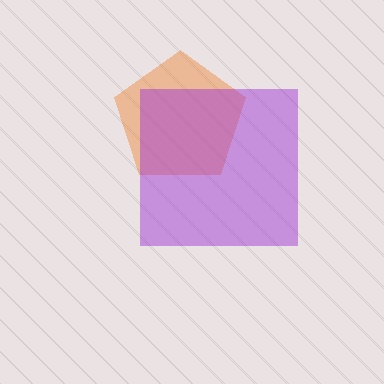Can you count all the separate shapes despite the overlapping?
Yes, there are 2 separate shapes.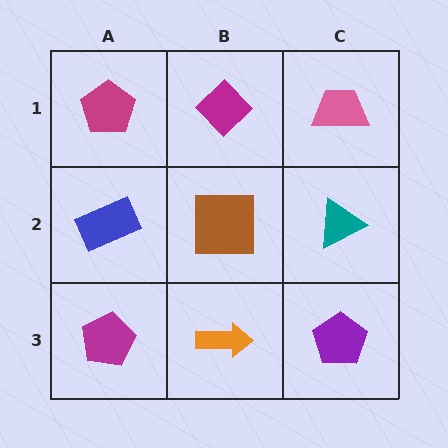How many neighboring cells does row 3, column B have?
3.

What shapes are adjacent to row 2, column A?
A magenta pentagon (row 1, column A), a magenta pentagon (row 3, column A), a brown square (row 2, column B).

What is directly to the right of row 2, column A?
A brown square.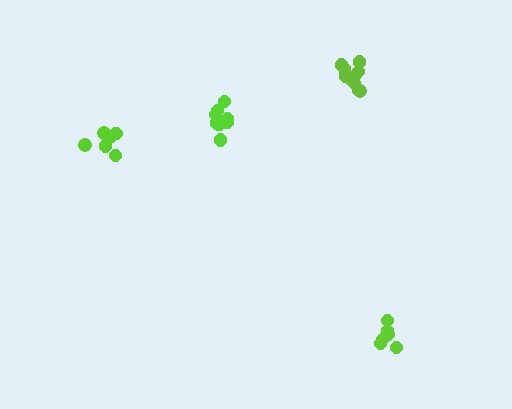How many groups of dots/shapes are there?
There are 4 groups.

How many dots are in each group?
Group 1: 9 dots, Group 2: 6 dots, Group 3: 11 dots, Group 4: 6 dots (32 total).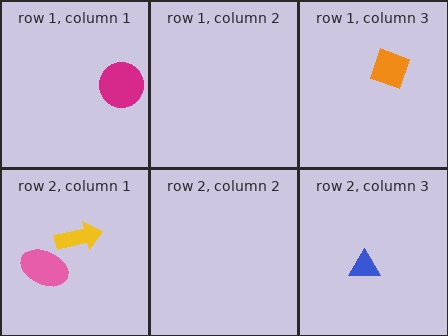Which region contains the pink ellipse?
The row 2, column 1 region.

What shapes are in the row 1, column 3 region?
The orange diamond.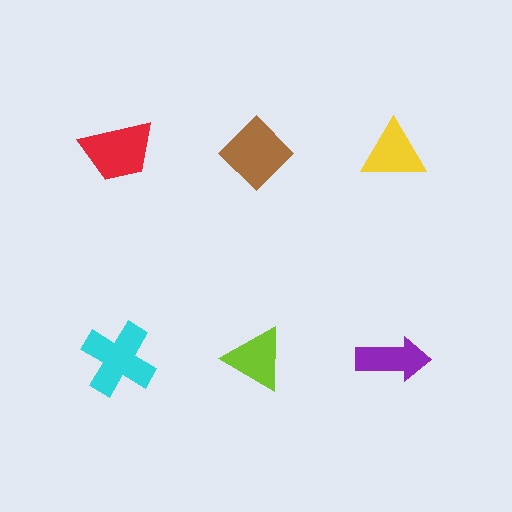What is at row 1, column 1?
A red trapezoid.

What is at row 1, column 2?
A brown diamond.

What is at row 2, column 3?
A purple arrow.